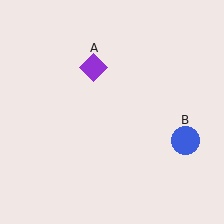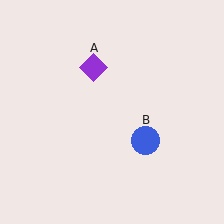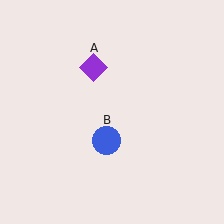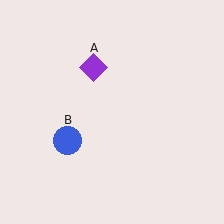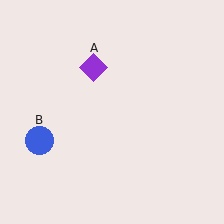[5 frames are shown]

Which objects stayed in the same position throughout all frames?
Purple diamond (object A) remained stationary.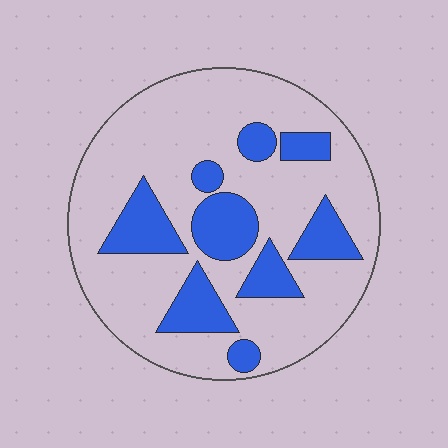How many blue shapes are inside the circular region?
9.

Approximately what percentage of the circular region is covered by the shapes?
Approximately 25%.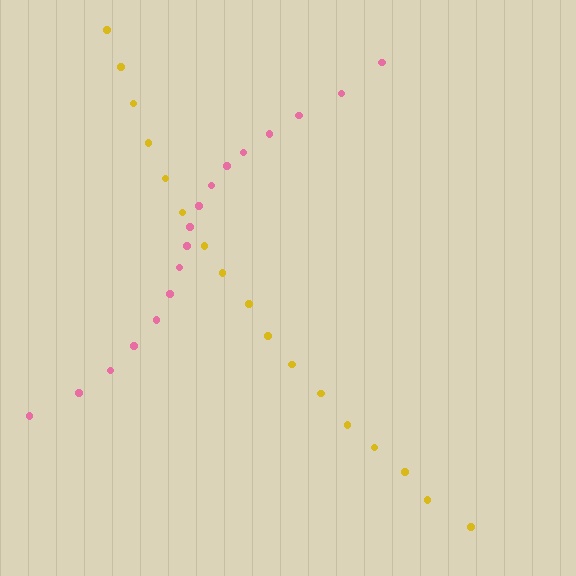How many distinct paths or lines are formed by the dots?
There are 2 distinct paths.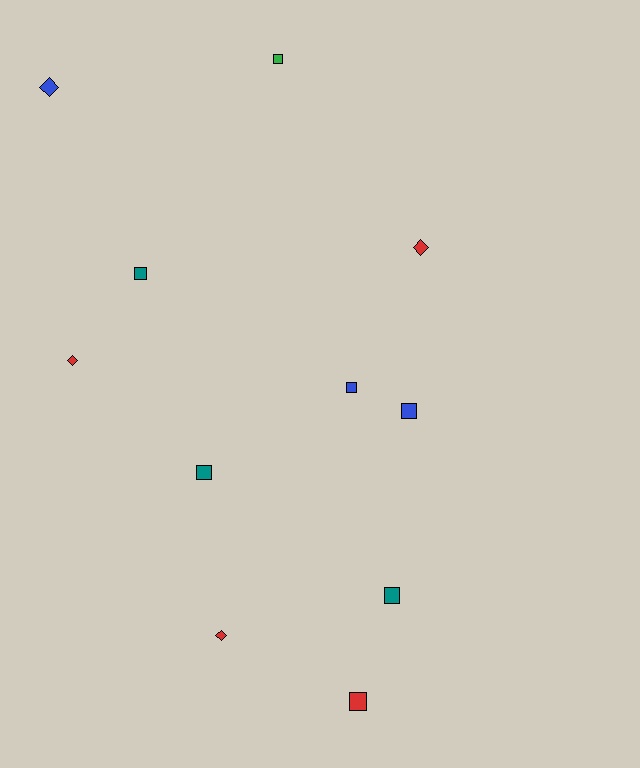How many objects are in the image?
There are 11 objects.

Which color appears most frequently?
Red, with 4 objects.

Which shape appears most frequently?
Square, with 7 objects.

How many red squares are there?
There is 1 red square.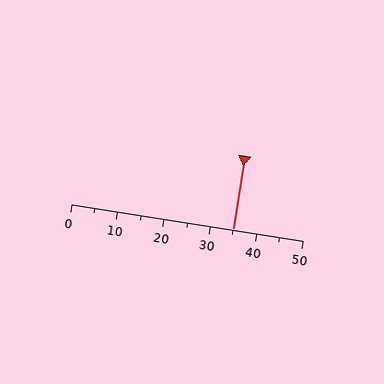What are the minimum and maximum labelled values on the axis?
The axis runs from 0 to 50.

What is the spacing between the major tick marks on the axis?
The major ticks are spaced 10 apart.